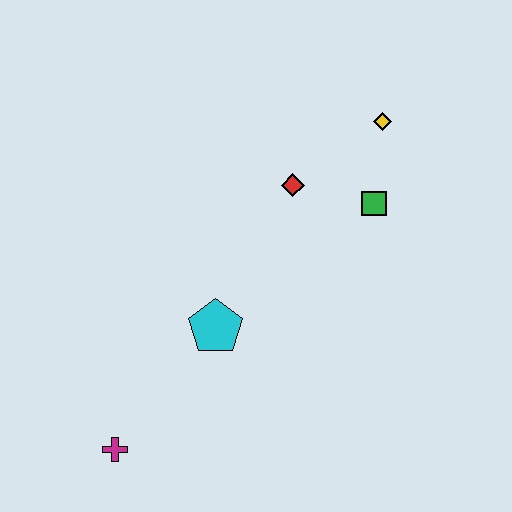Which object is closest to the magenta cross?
The cyan pentagon is closest to the magenta cross.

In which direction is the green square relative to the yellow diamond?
The green square is below the yellow diamond.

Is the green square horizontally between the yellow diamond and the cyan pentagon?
Yes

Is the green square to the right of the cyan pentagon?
Yes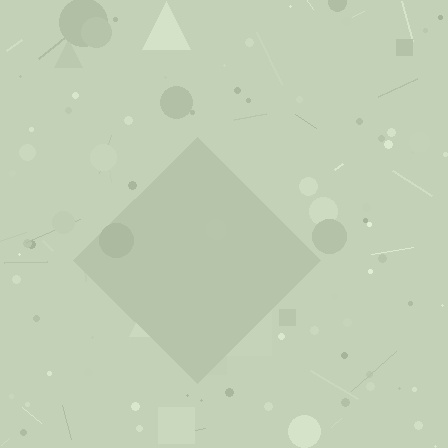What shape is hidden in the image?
A diamond is hidden in the image.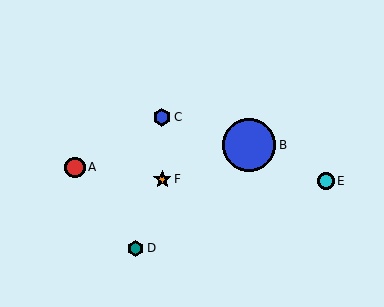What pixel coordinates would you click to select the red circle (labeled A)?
Click at (75, 167) to select the red circle A.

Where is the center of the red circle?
The center of the red circle is at (75, 167).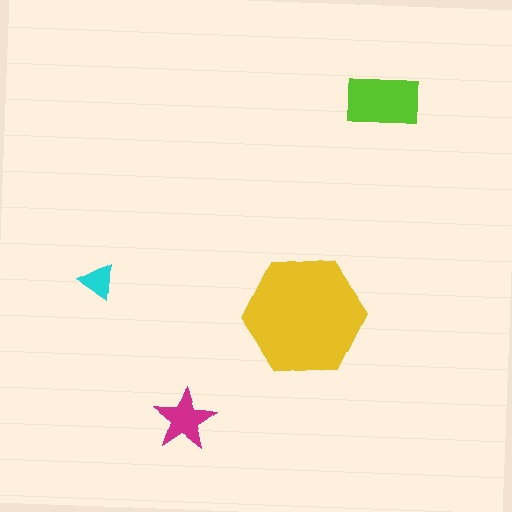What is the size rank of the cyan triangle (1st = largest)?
4th.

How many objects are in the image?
There are 4 objects in the image.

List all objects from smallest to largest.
The cyan triangle, the magenta star, the lime rectangle, the yellow hexagon.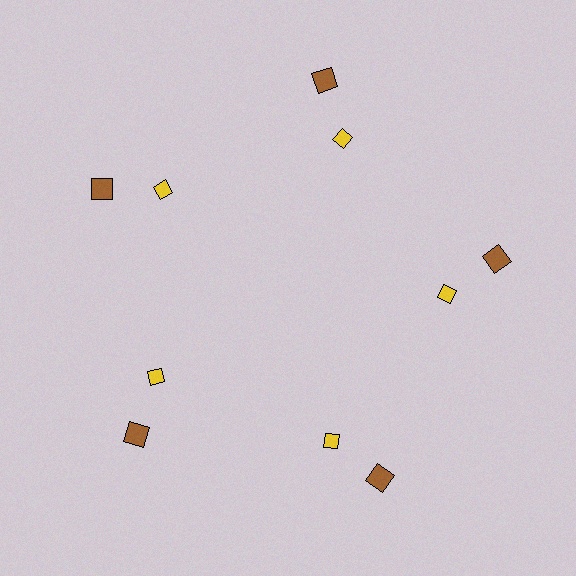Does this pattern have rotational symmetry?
Yes, this pattern has 5-fold rotational symmetry. It looks the same after rotating 72 degrees around the center.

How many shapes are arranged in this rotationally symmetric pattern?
There are 10 shapes, arranged in 5 groups of 2.